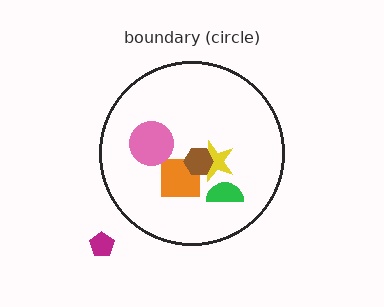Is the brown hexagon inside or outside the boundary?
Inside.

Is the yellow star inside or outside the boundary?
Inside.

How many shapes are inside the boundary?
5 inside, 1 outside.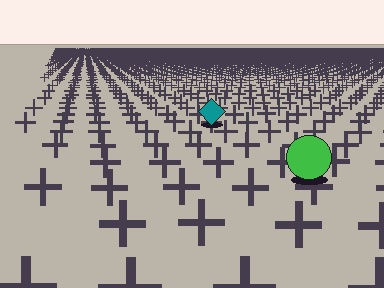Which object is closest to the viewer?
The green circle is closest. The texture marks near it are larger and more spread out.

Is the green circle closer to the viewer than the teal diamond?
Yes. The green circle is closer — you can tell from the texture gradient: the ground texture is coarser near it.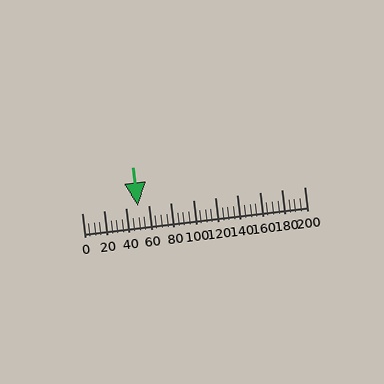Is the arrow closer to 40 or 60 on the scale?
The arrow is closer to 60.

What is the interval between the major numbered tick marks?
The major tick marks are spaced 20 units apart.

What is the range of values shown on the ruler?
The ruler shows values from 0 to 200.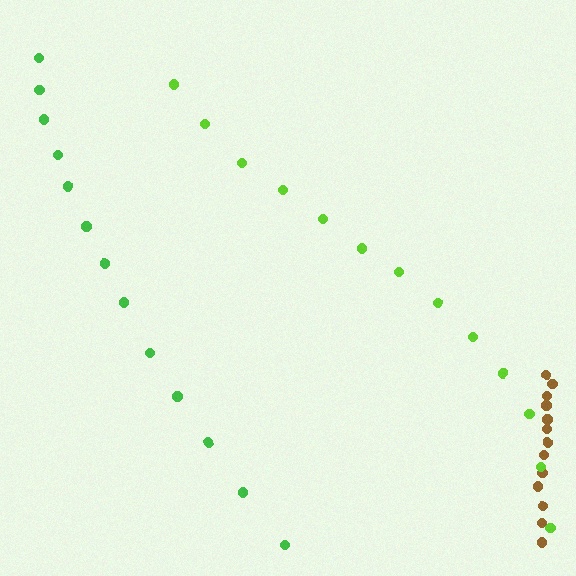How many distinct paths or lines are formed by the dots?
There are 3 distinct paths.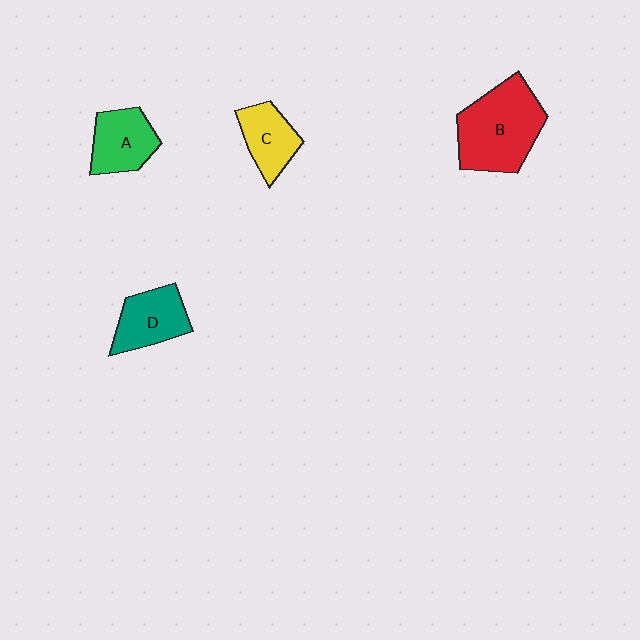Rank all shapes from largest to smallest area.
From largest to smallest: B (red), D (teal), A (green), C (yellow).